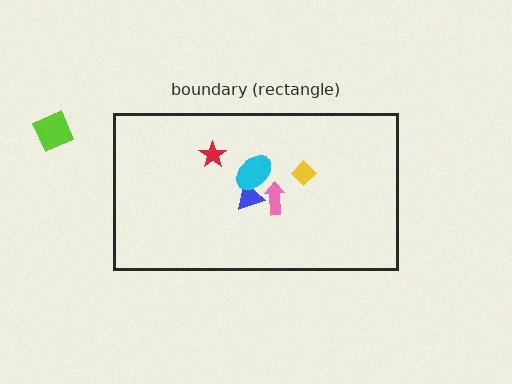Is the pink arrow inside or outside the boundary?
Inside.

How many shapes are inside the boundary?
5 inside, 1 outside.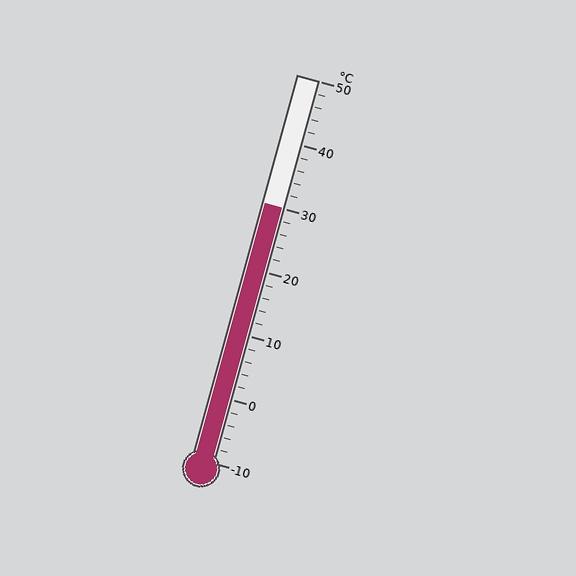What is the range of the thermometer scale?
The thermometer scale ranges from -10°C to 50°C.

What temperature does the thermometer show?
The thermometer shows approximately 30°C.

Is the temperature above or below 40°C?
The temperature is below 40°C.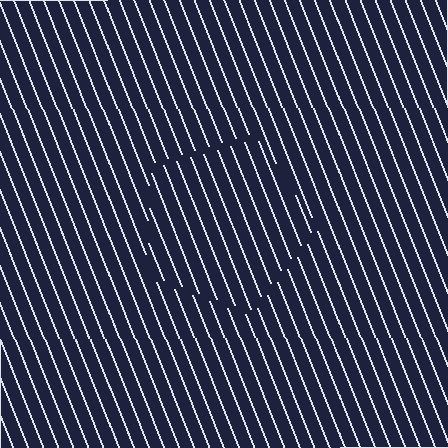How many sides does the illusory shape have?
5 sides — the line-ends trace a pentagon.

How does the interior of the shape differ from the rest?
The interior of the shape contains the same grating, shifted by half a period — the contour is defined by the phase discontinuity where line-ends from the inner and outer gratings abut.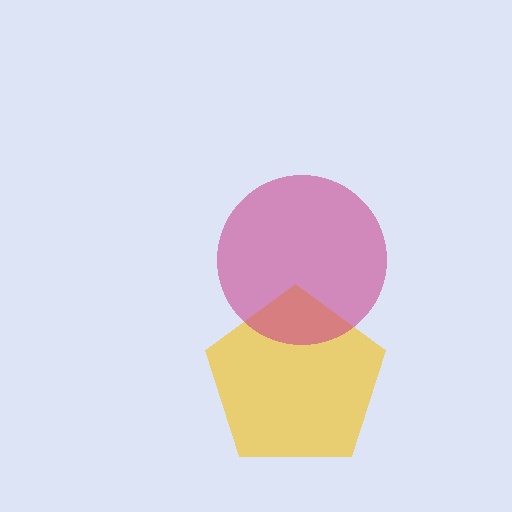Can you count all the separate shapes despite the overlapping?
Yes, there are 2 separate shapes.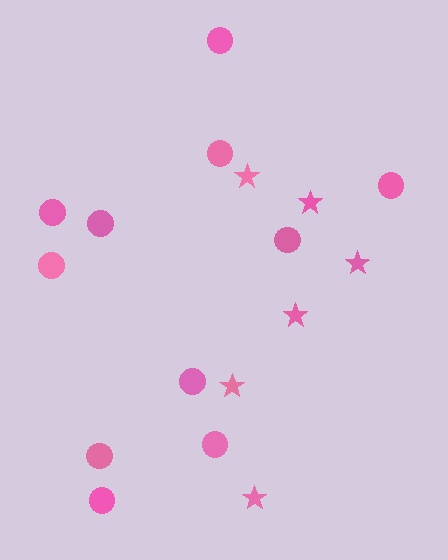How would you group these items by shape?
There are 2 groups: one group of stars (6) and one group of circles (11).